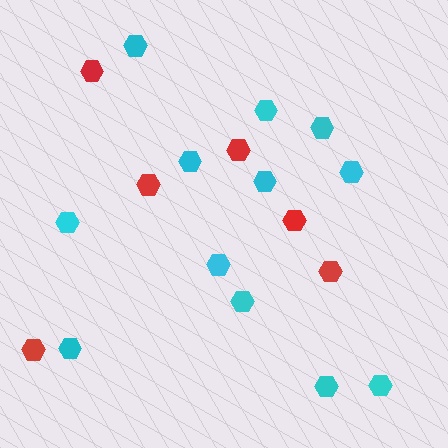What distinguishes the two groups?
There are 2 groups: one group of red hexagons (6) and one group of cyan hexagons (12).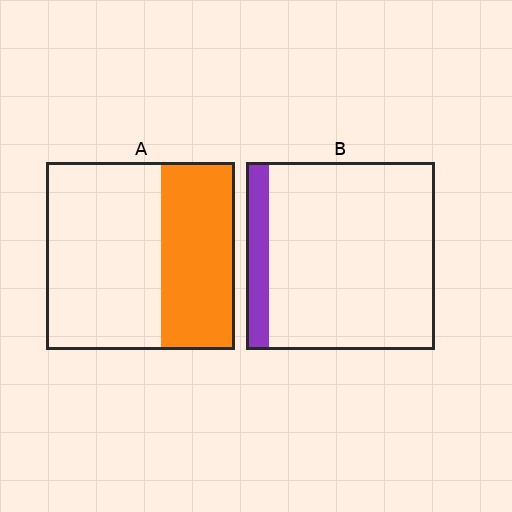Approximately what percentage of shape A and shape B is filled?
A is approximately 40% and B is approximately 10%.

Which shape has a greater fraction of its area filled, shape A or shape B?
Shape A.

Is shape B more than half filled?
No.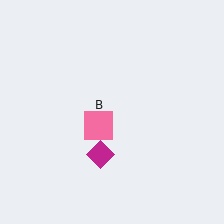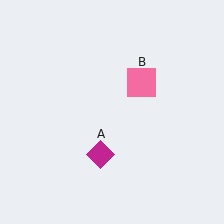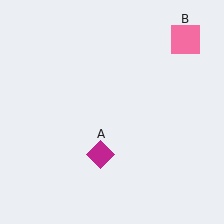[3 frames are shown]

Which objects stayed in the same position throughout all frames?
Magenta diamond (object A) remained stationary.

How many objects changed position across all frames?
1 object changed position: pink square (object B).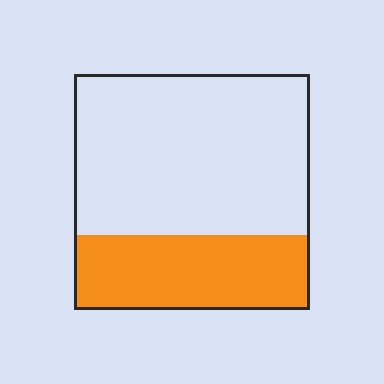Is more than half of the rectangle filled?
No.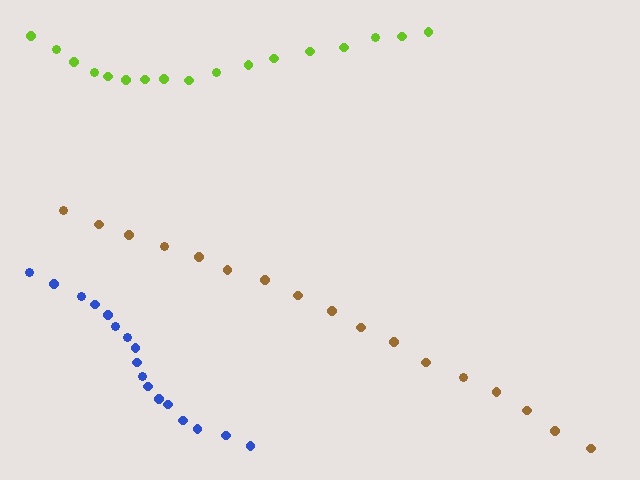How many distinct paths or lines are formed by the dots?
There are 3 distinct paths.